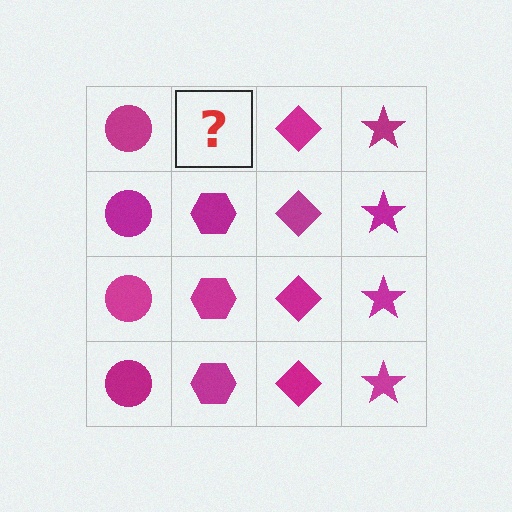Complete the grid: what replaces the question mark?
The question mark should be replaced with a magenta hexagon.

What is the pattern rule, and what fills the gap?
The rule is that each column has a consistent shape. The gap should be filled with a magenta hexagon.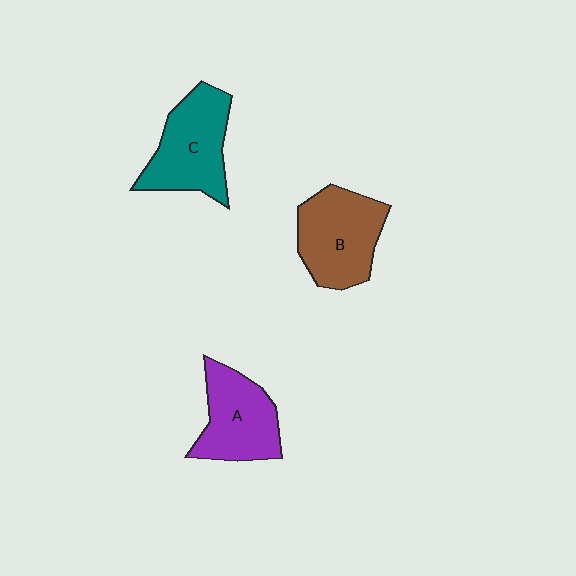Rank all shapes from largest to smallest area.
From largest to smallest: C (teal), B (brown), A (purple).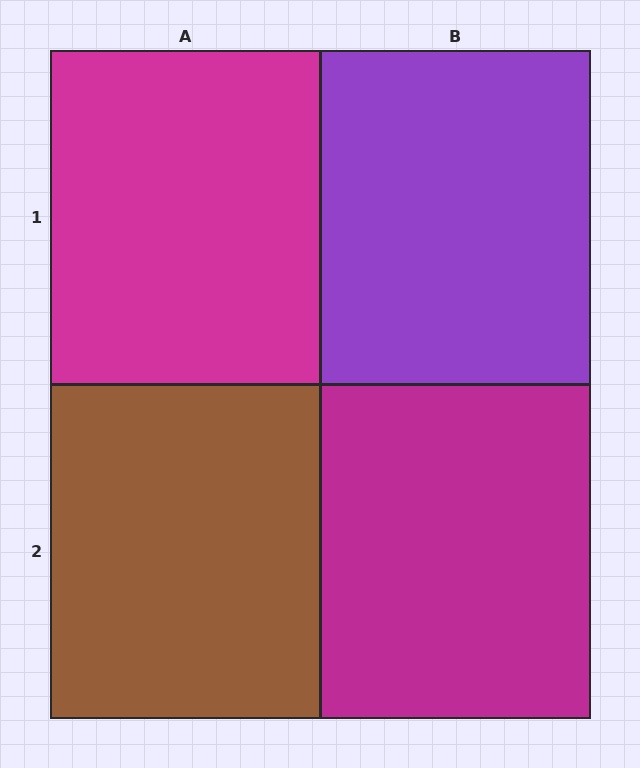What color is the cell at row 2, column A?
Brown.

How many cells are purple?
1 cell is purple.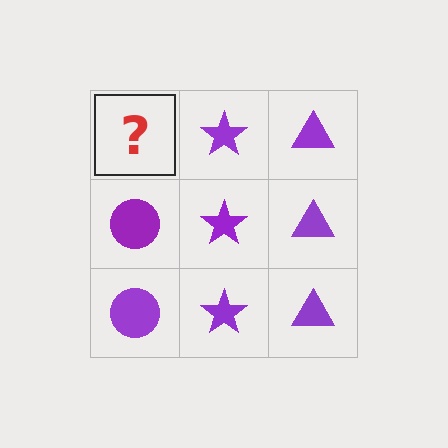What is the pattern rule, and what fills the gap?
The rule is that each column has a consistent shape. The gap should be filled with a purple circle.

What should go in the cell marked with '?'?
The missing cell should contain a purple circle.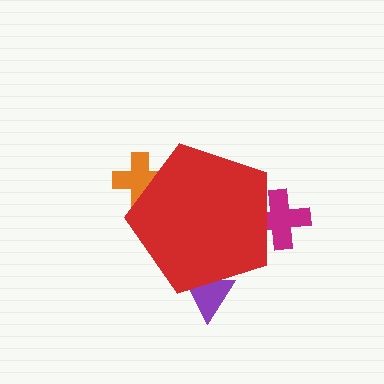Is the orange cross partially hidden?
Yes, the orange cross is partially hidden behind the red pentagon.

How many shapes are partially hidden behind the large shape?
3 shapes are partially hidden.